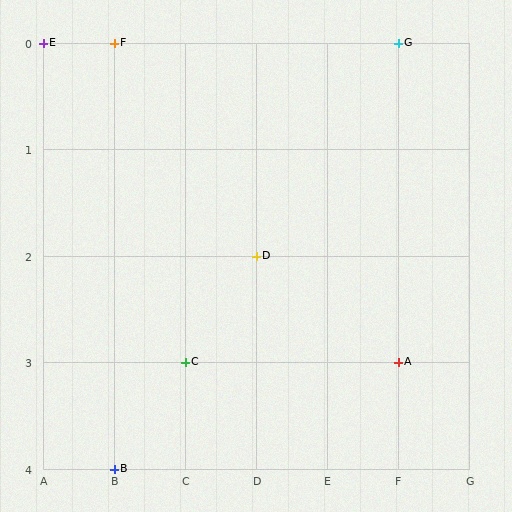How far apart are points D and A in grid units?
Points D and A are 2 columns and 1 row apart (about 2.2 grid units diagonally).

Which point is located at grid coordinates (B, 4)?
Point B is at (B, 4).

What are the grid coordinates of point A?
Point A is at grid coordinates (F, 3).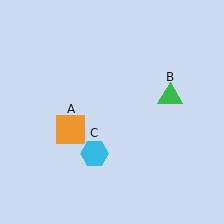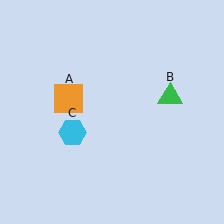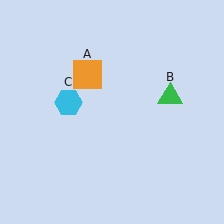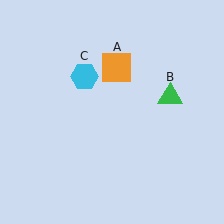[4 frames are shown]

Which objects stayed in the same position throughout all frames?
Green triangle (object B) remained stationary.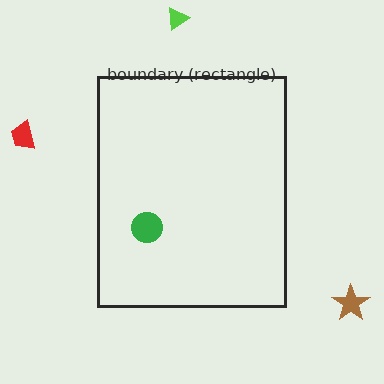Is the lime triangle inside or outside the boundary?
Outside.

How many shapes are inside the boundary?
1 inside, 3 outside.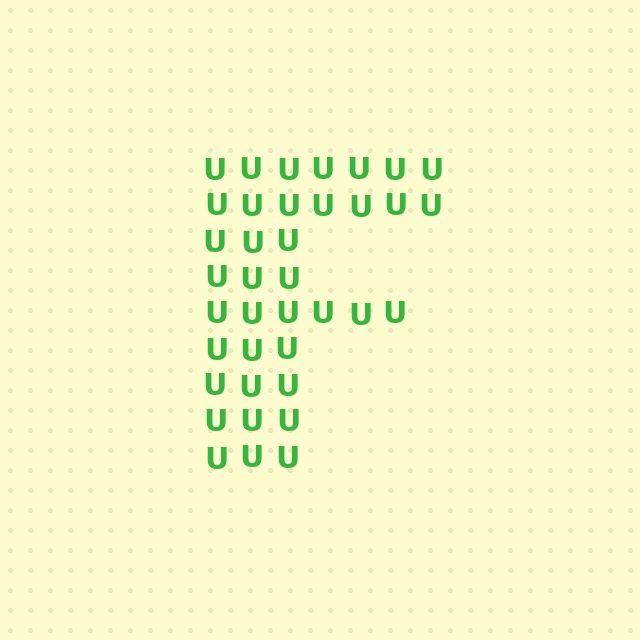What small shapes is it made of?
It is made of small letter U's.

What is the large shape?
The large shape is the letter F.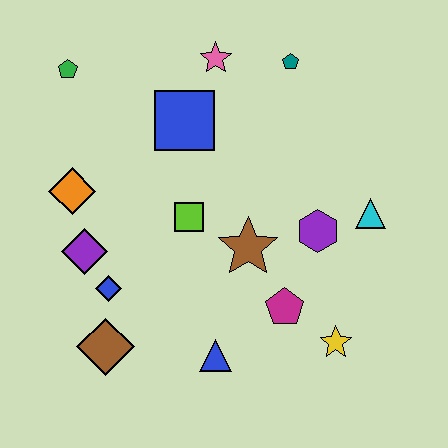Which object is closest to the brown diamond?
The blue diamond is closest to the brown diamond.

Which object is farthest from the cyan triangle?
The green pentagon is farthest from the cyan triangle.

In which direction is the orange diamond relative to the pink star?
The orange diamond is to the left of the pink star.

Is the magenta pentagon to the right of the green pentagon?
Yes